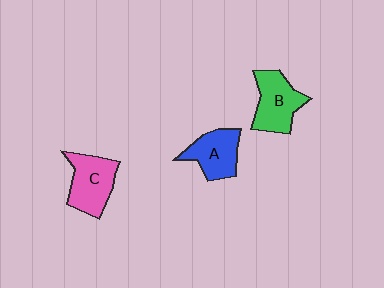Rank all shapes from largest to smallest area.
From largest to smallest: C (pink), B (green), A (blue).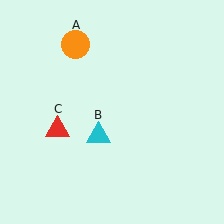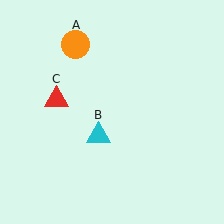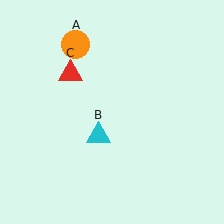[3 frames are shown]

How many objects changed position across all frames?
1 object changed position: red triangle (object C).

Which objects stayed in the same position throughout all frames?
Orange circle (object A) and cyan triangle (object B) remained stationary.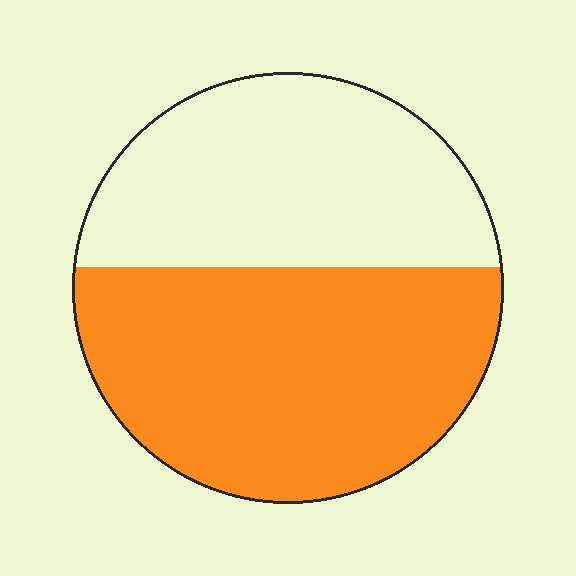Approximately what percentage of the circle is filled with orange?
Approximately 55%.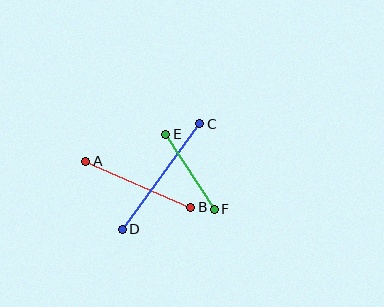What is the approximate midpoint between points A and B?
The midpoint is at approximately (138, 184) pixels.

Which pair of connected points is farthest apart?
Points C and D are farthest apart.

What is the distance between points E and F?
The distance is approximately 89 pixels.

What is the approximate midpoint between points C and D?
The midpoint is at approximately (161, 176) pixels.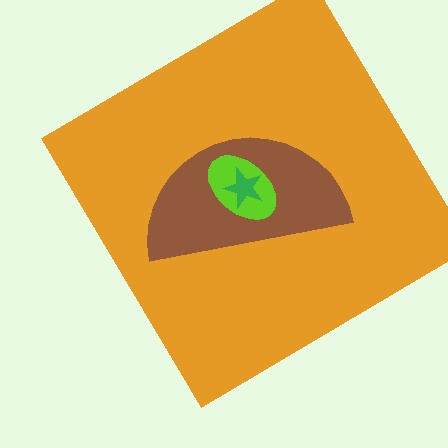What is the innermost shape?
The green star.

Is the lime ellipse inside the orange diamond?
Yes.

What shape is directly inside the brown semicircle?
The lime ellipse.